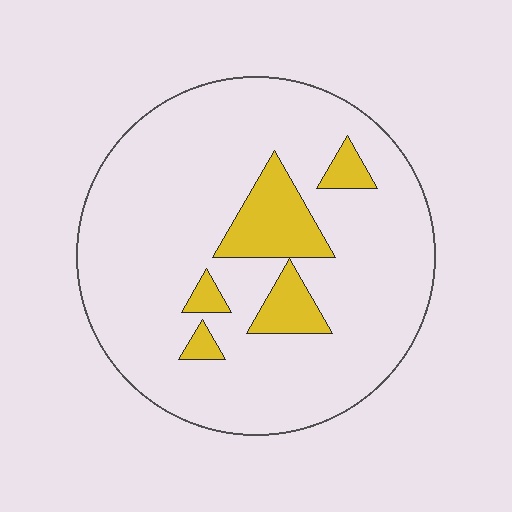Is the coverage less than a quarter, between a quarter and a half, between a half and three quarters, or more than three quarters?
Less than a quarter.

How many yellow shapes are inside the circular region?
5.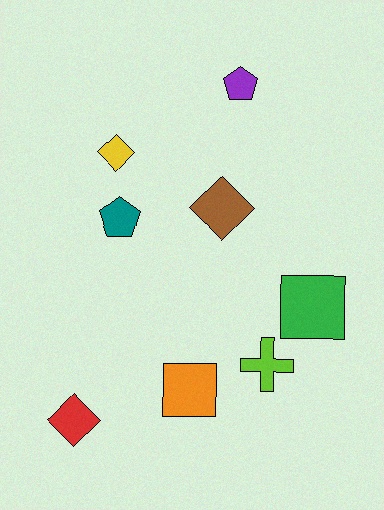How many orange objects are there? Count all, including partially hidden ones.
There is 1 orange object.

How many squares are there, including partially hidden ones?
There are 2 squares.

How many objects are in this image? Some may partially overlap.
There are 8 objects.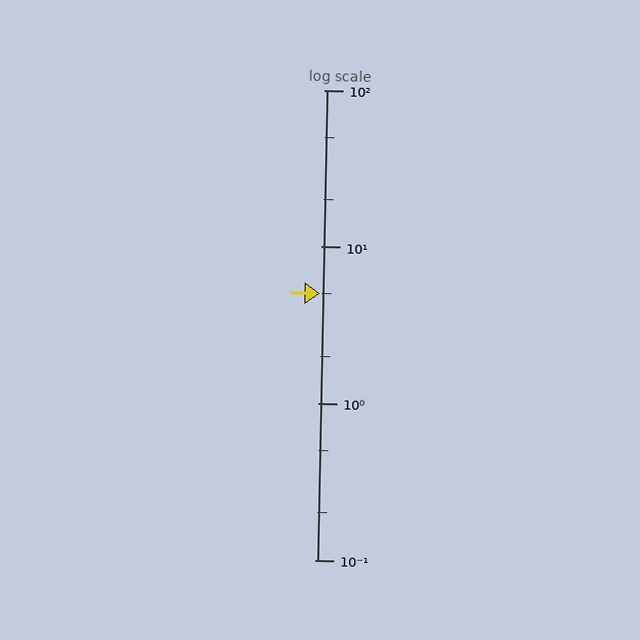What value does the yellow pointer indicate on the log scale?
The pointer indicates approximately 5.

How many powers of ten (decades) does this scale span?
The scale spans 3 decades, from 0.1 to 100.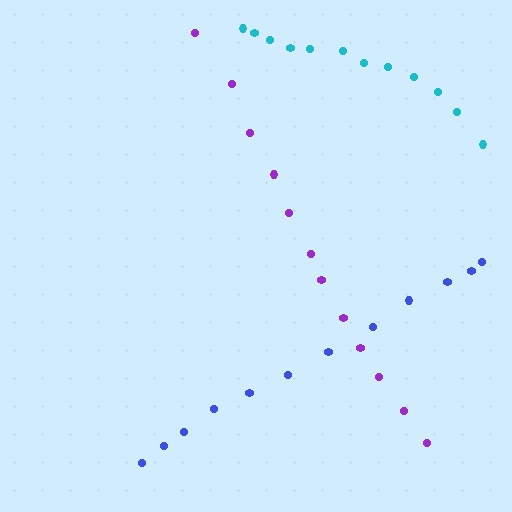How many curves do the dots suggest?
There are 3 distinct paths.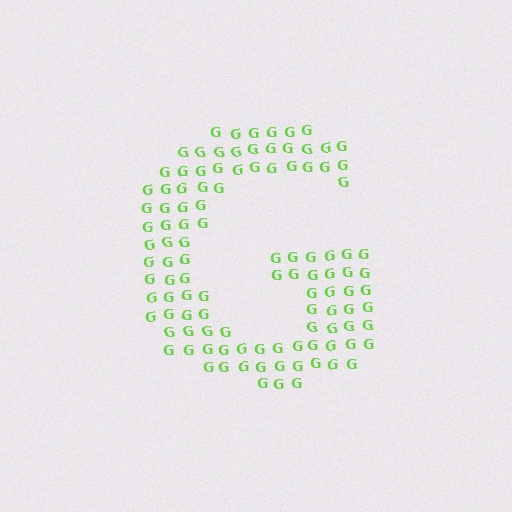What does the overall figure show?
The overall figure shows the letter G.